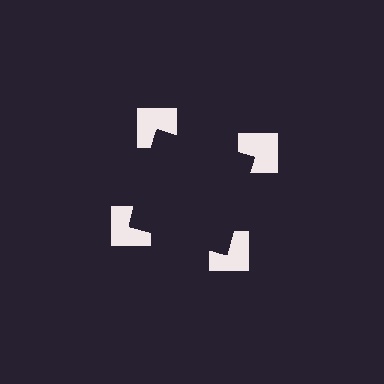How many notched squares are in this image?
There are 4 — one at each vertex of the illusory square.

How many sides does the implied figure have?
4 sides.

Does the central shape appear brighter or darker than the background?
It typically appears slightly darker than the background, even though no actual brightness change is drawn.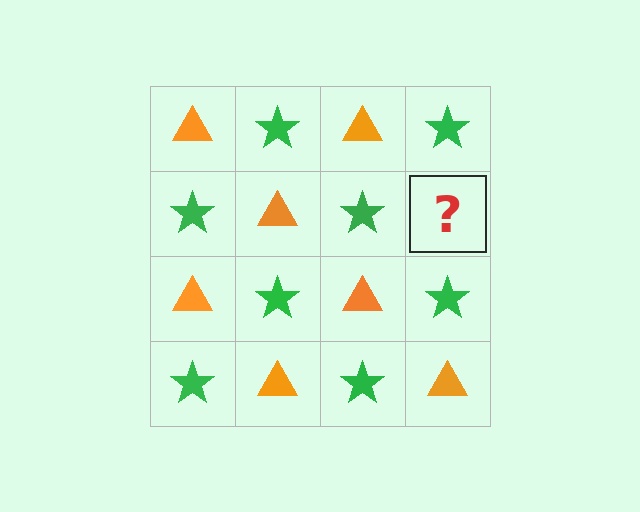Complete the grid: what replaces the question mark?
The question mark should be replaced with an orange triangle.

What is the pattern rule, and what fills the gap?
The rule is that it alternates orange triangle and green star in a checkerboard pattern. The gap should be filled with an orange triangle.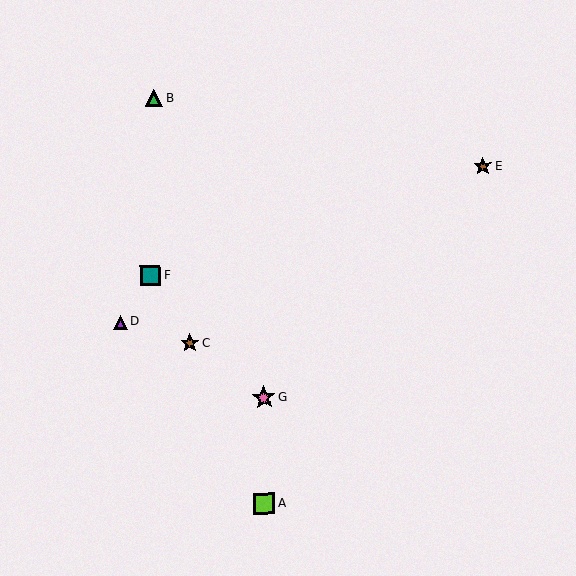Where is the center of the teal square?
The center of the teal square is at (150, 276).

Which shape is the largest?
The pink star (labeled G) is the largest.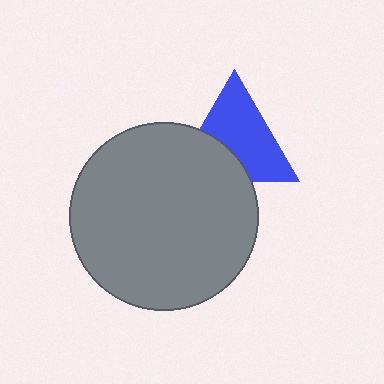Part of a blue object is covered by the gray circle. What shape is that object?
It is a triangle.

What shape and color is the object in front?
The object in front is a gray circle.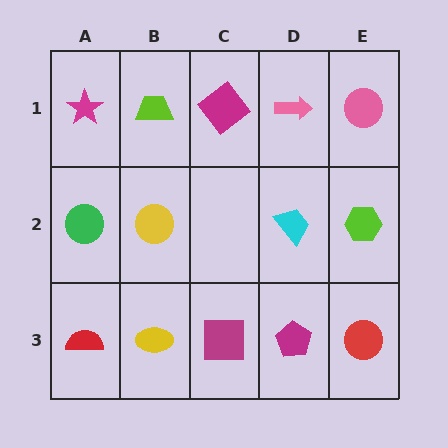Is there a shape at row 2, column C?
No, that cell is empty.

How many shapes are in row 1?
5 shapes.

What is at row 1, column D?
A pink arrow.